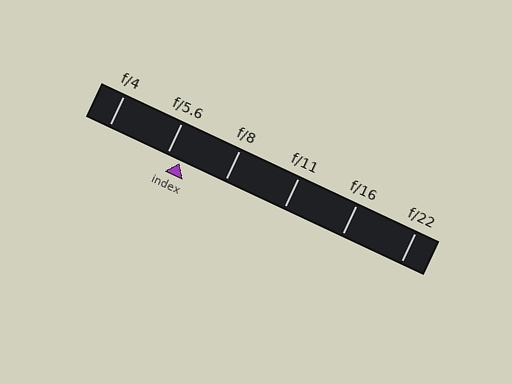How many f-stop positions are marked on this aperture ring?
There are 6 f-stop positions marked.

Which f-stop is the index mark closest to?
The index mark is closest to f/5.6.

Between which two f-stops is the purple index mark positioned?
The index mark is between f/5.6 and f/8.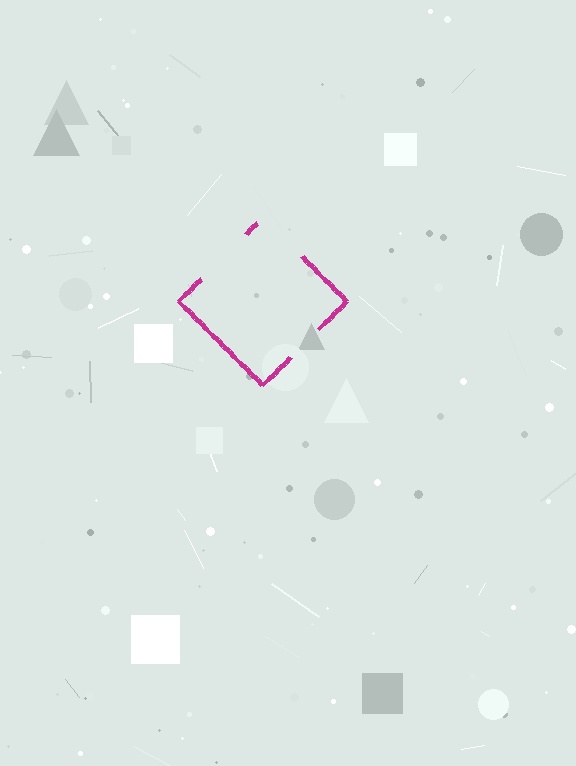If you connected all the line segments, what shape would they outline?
They would outline a diamond.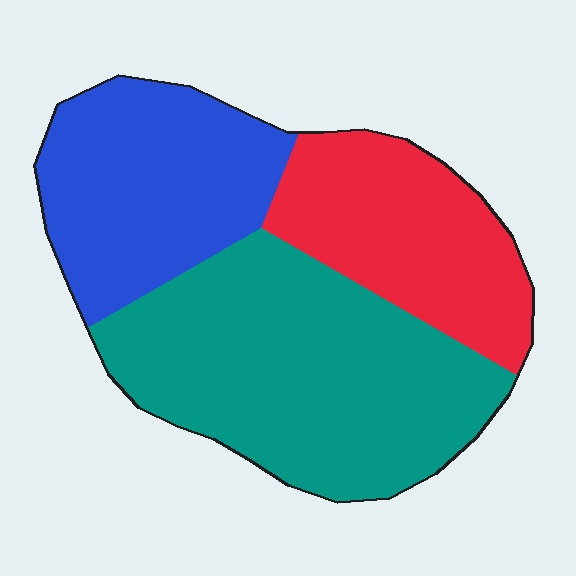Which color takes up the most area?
Teal, at roughly 45%.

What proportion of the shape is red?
Red covers 25% of the shape.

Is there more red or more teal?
Teal.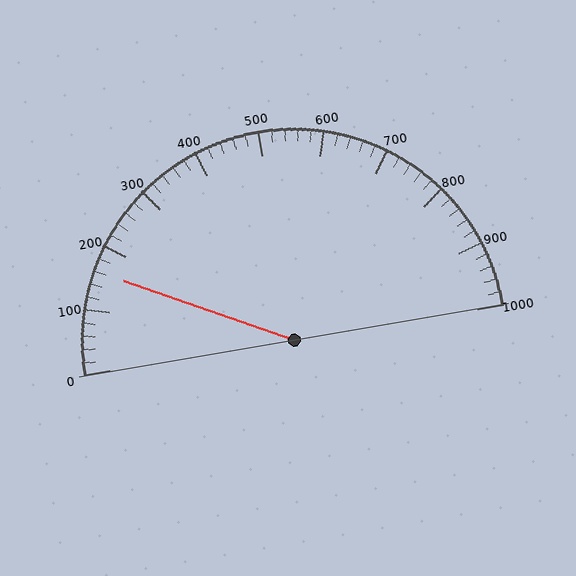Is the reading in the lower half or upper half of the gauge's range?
The reading is in the lower half of the range (0 to 1000).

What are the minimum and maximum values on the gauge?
The gauge ranges from 0 to 1000.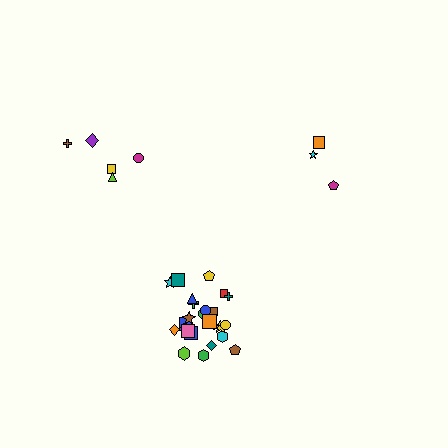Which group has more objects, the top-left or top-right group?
The top-left group.